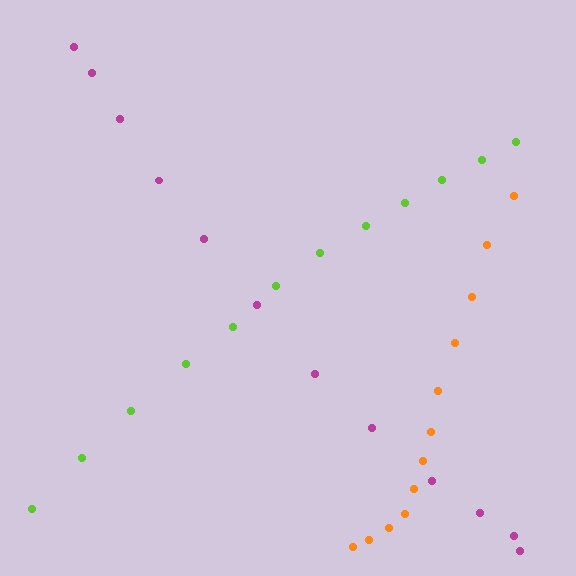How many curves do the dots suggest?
There are 3 distinct paths.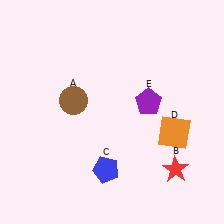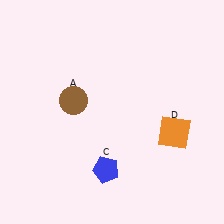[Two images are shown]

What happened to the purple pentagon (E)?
The purple pentagon (E) was removed in Image 2. It was in the top-right area of Image 1.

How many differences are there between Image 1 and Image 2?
There are 2 differences between the two images.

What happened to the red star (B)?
The red star (B) was removed in Image 2. It was in the bottom-right area of Image 1.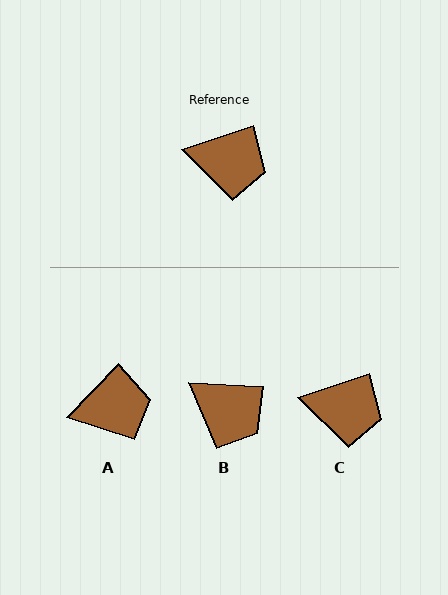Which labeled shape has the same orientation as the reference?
C.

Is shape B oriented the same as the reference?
No, it is off by about 21 degrees.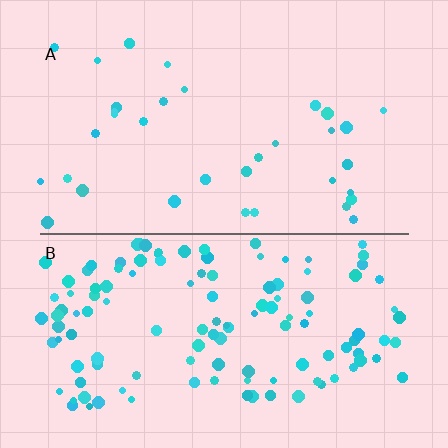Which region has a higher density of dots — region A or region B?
B (the bottom).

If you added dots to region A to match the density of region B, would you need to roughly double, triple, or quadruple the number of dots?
Approximately quadruple.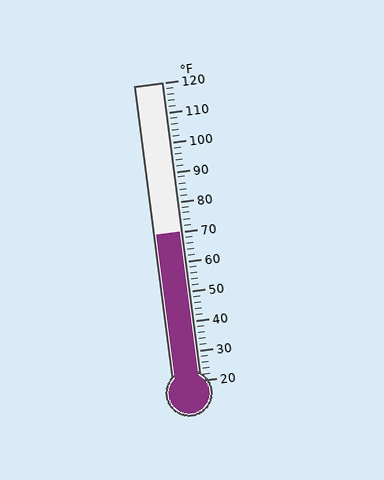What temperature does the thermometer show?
The thermometer shows approximately 70°F.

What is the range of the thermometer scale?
The thermometer scale ranges from 20°F to 120°F.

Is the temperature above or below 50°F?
The temperature is above 50°F.